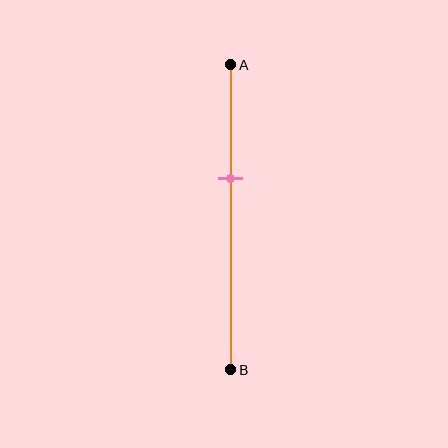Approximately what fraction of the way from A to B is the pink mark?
The pink mark is approximately 35% of the way from A to B.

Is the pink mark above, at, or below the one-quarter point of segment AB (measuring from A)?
The pink mark is below the one-quarter point of segment AB.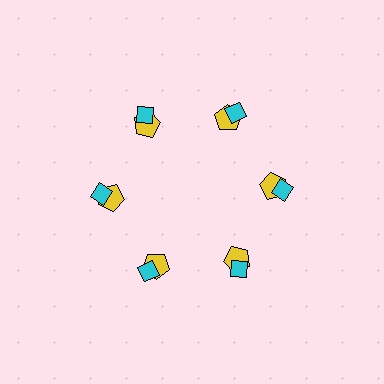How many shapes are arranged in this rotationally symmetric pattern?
There are 12 shapes, arranged in 6 groups of 2.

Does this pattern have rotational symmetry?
Yes, this pattern has 6-fold rotational symmetry. It looks the same after rotating 60 degrees around the center.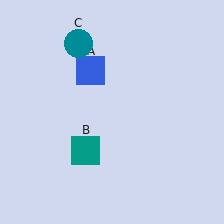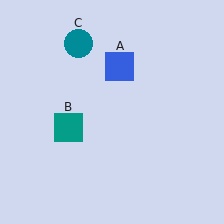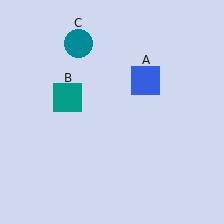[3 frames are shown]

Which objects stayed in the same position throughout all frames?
Teal circle (object C) remained stationary.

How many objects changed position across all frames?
2 objects changed position: blue square (object A), teal square (object B).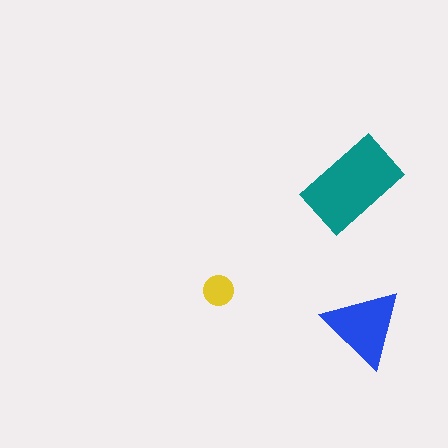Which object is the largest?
The teal rectangle.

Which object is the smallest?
The yellow circle.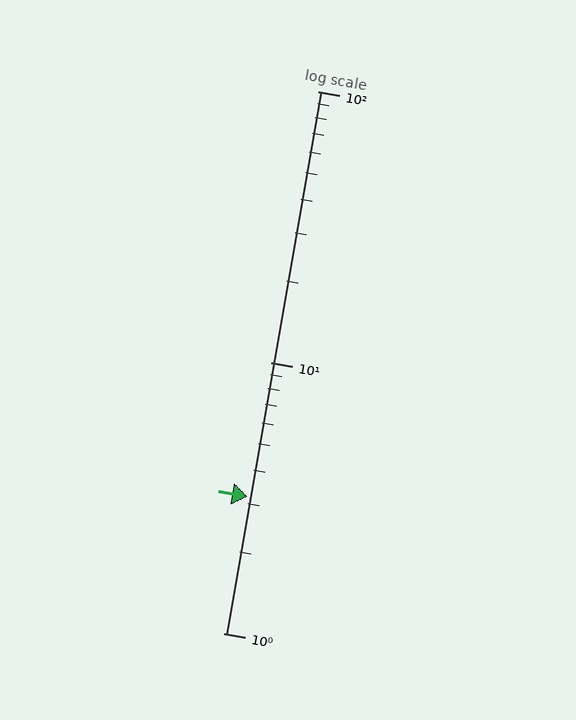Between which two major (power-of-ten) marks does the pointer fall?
The pointer is between 1 and 10.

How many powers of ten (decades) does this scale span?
The scale spans 2 decades, from 1 to 100.